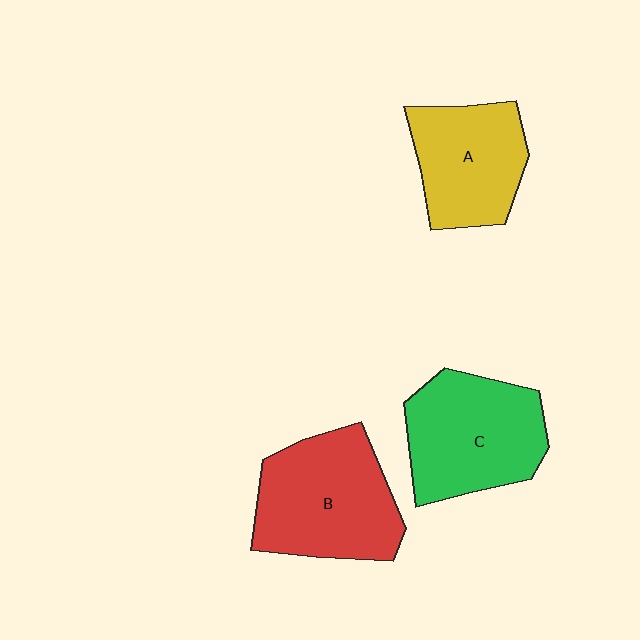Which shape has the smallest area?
Shape A (yellow).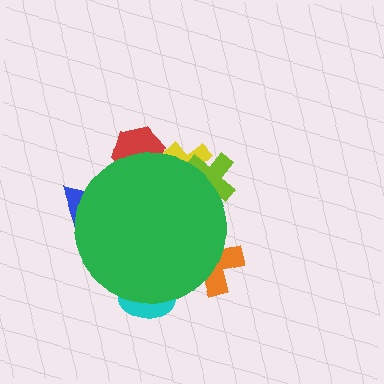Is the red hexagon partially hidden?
Yes, the red hexagon is partially hidden behind the green circle.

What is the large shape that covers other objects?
A green circle.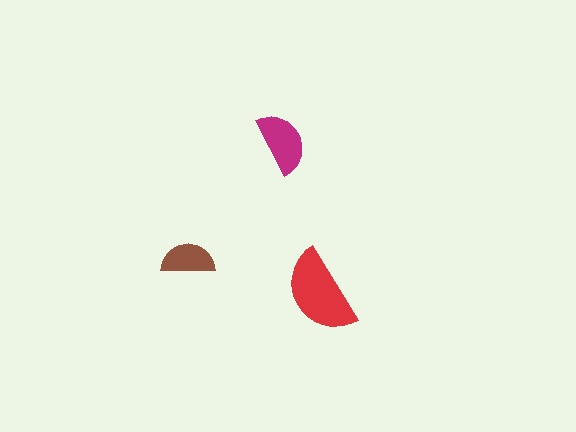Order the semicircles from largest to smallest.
the red one, the magenta one, the brown one.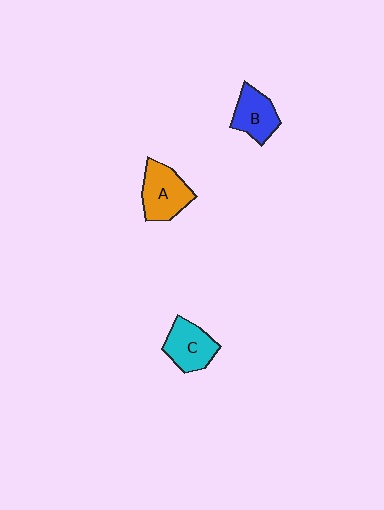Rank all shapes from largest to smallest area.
From largest to smallest: A (orange), C (cyan), B (blue).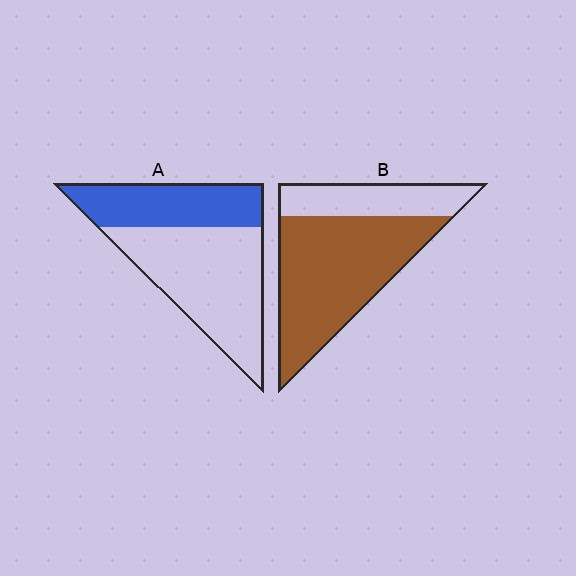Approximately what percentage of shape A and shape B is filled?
A is approximately 35% and B is approximately 70%.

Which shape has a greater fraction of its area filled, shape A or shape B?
Shape B.